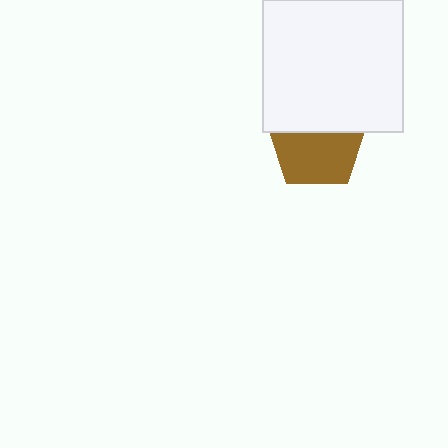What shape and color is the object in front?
The object in front is a white rectangle.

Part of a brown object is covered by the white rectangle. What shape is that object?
It is a pentagon.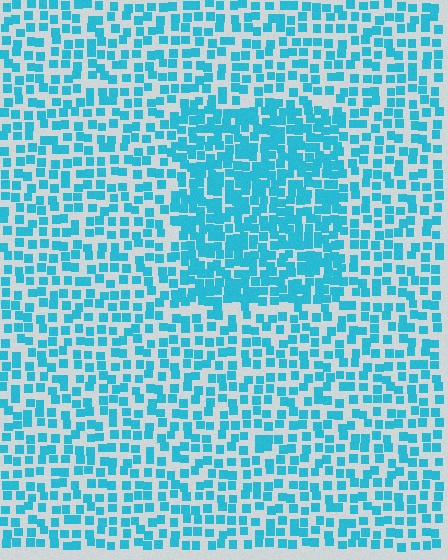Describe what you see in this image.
The image contains small cyan elements arranged at two different densities. A rectangle-shaped region is visible where the elements are more densely packed than the surrounding area.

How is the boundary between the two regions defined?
The boundary is defined by a change in element density (approximately 1.8x ratio). All elements are the same color, size, and shape.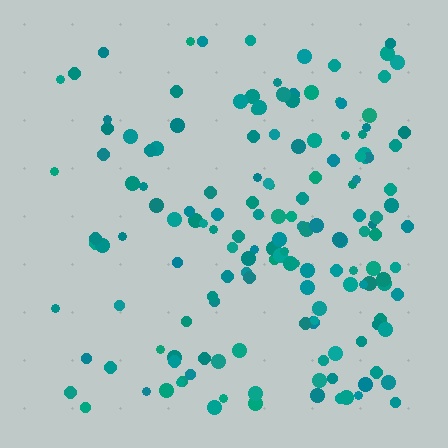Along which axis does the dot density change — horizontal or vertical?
Horizontal.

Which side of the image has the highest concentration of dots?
The right.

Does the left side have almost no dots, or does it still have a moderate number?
Still a moderate number, just noticeably fewer than the right.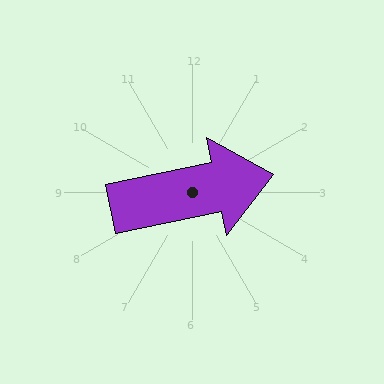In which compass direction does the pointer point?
East.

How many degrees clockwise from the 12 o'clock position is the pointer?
Approximately 78 degrees.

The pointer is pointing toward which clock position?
Roughly 3 o'clock.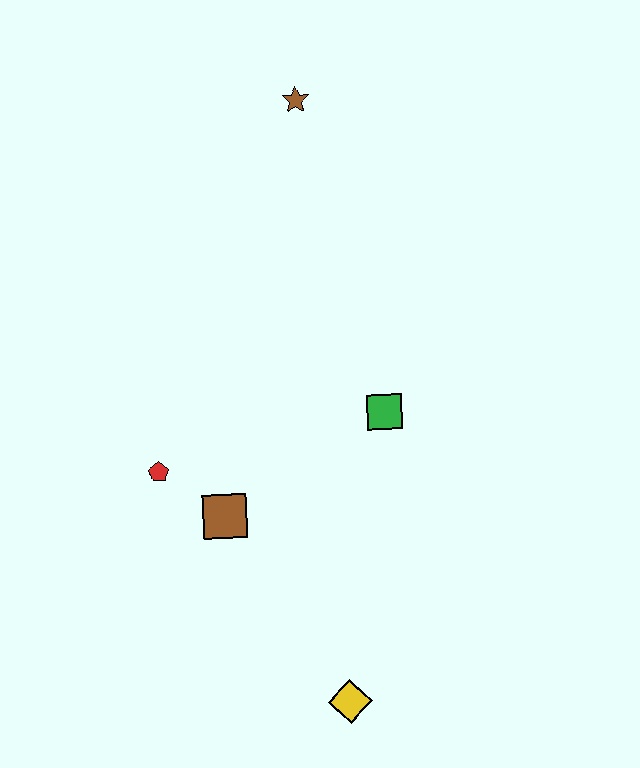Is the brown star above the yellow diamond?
Yes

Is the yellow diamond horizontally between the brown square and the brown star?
No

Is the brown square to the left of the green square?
Yes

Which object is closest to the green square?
The brown square is closest to the green square.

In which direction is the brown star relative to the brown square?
The brown star is above the brown square.